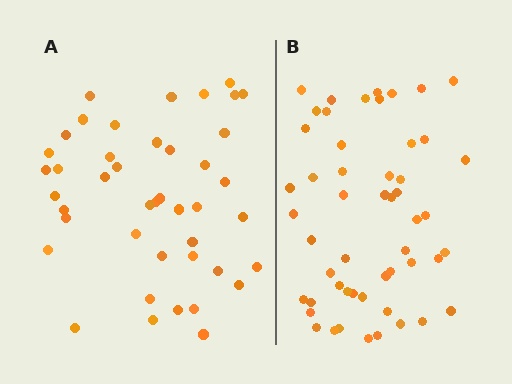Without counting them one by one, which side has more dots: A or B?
Region B (the right region) has more dots.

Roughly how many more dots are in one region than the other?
Region B has roughly 8 or so more dots than region A.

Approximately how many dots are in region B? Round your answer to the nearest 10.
About 50 dots. (The exact count is 52, which rounds to 50.)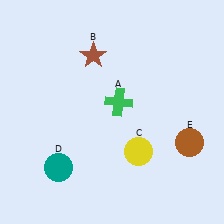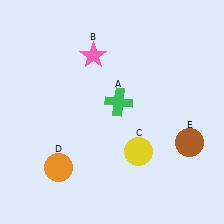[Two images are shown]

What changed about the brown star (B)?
In Image 1, B is brown. In Image 2, it changed to pink.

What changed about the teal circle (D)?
In Image 1, D is teal. In Image 2, it changed to orange.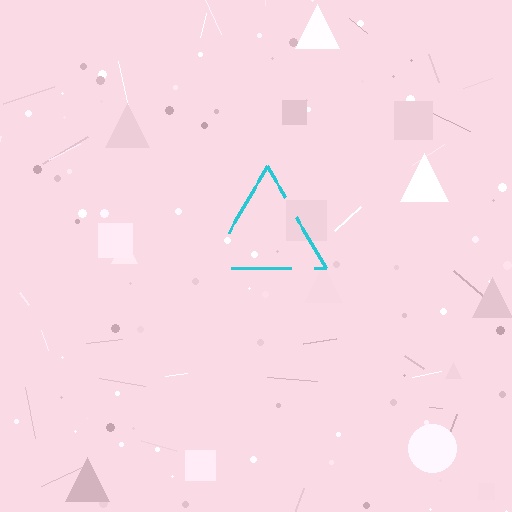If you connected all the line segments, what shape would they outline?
They would outline a triangle.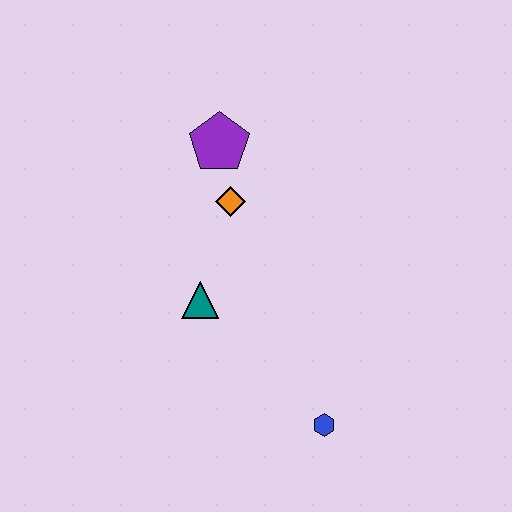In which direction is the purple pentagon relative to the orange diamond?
The purple pentagon is above the orange diamond.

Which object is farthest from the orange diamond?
The blue hexagon is farthest from the orange diamond.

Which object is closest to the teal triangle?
The orange diamond is closest to the teal triangle.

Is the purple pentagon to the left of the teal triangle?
No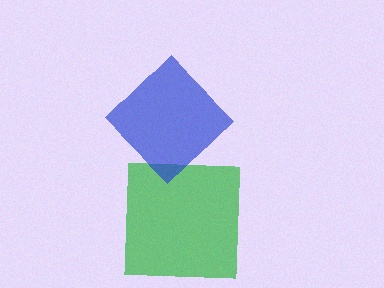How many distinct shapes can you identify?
There are 2 distinct shapes: a green square, a blue diamond.